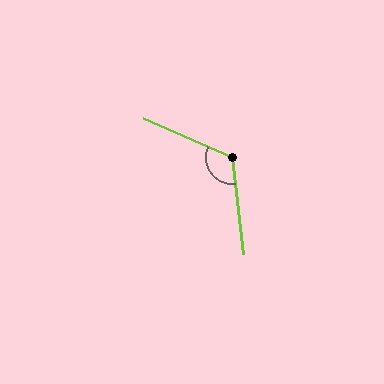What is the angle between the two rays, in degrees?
Approximately 120 degrees.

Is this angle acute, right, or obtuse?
It is obtuse.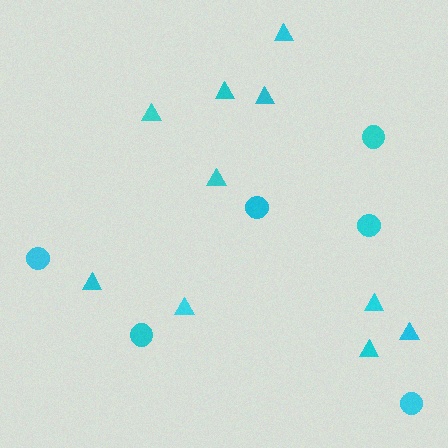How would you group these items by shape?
There are 2 groups: one group of circles (6) and one group of triangles (10).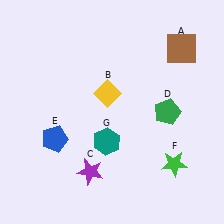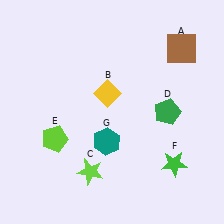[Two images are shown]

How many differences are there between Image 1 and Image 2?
There are 2 differences between the two images.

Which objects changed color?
C changed from purple to lime. E changed from blue to lime.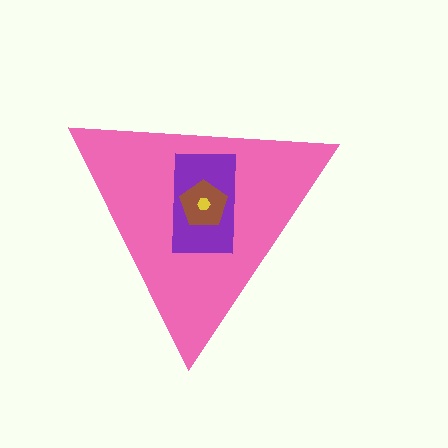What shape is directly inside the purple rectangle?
The brown pentagon.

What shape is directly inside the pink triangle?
The purple rectangle.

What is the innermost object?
The yellow hexagon.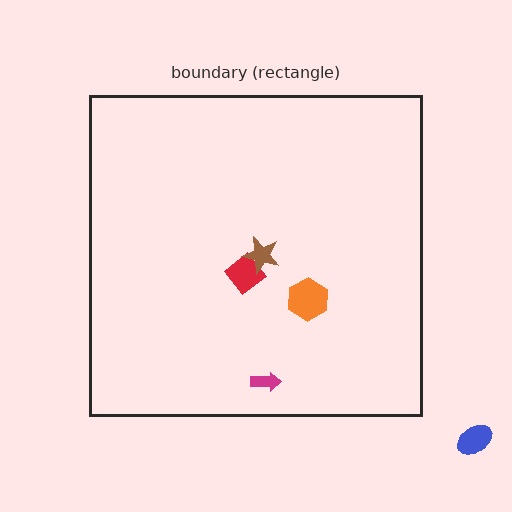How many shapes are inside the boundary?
4 inside, 1 outside.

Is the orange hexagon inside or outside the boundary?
Inside.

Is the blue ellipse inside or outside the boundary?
Outside.